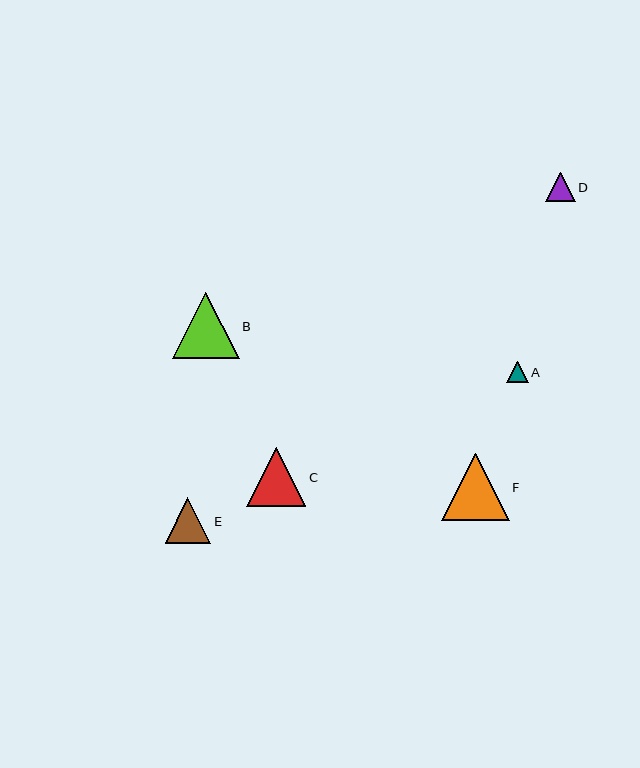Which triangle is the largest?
Triangle F is the largest with a size of approximately 67 pixels.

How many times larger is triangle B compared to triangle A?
Triangle B is approximately 3.1 times the size of triangle A.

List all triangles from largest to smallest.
From largest to smallest: F, B, C, E, D, A.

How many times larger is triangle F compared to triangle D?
Triangle F is approximately 2.3 times the size of triangle D.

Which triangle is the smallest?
Triangle A is the smallest with a size of approximately 21 pixels.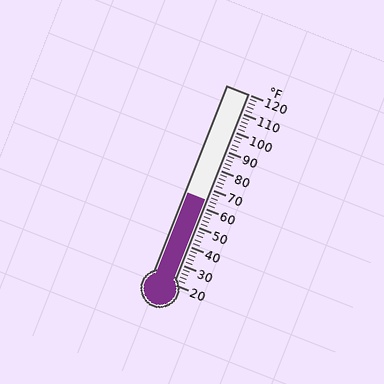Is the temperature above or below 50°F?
The temperature is above 50°F.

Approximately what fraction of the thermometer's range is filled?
The thermometer is filled to approximately 45% of its range.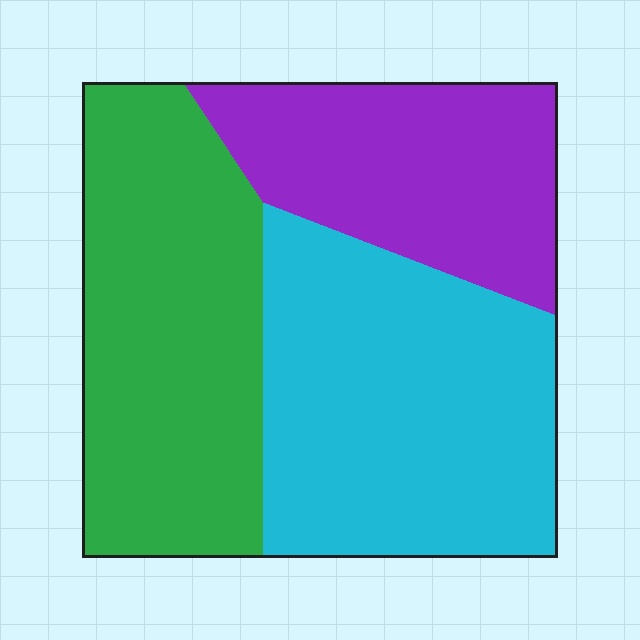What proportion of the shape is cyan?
Cyan covers roughly 40% of the shape.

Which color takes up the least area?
Purple, at roughly 25%.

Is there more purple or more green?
Green.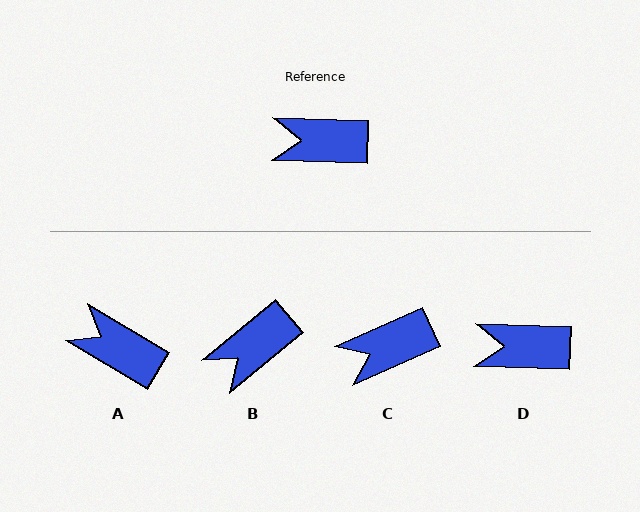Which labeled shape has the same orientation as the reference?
D.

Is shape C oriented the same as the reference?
No, it is off by about 26 degrees.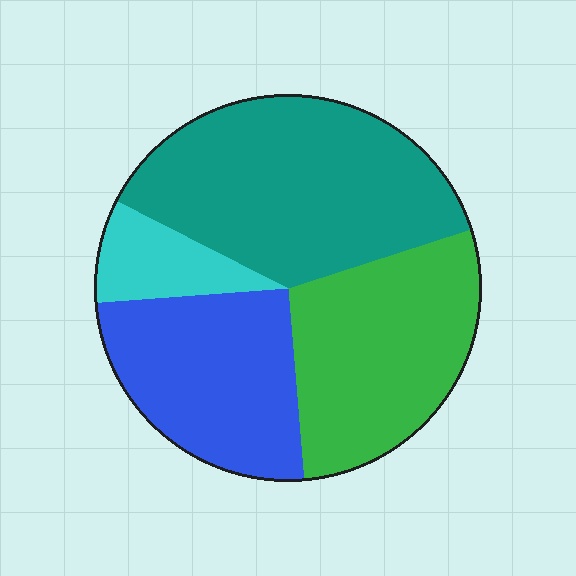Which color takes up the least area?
Cyan, at roughly 10%.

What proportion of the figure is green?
Green takes up about one quarter (1/4) of the figure.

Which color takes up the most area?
Teal, at roughly 40%.